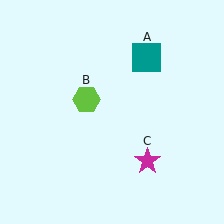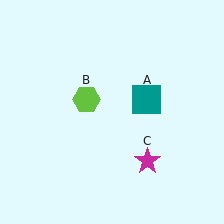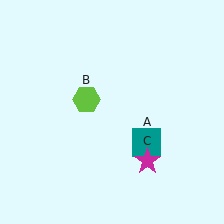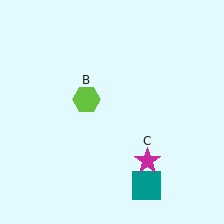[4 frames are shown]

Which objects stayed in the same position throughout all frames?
Lime hexagon (object B) and magenta star (object C) remained stationary.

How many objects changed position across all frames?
1 object changed position: teal square (object A).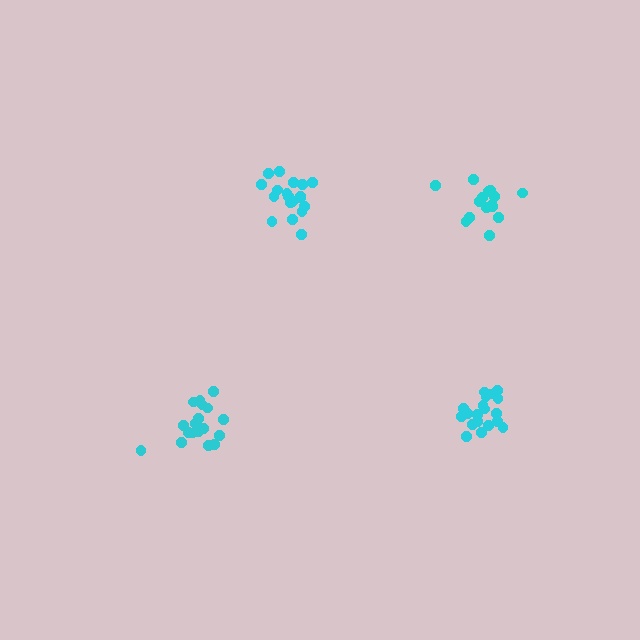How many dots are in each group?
Group 1: 18 dots, Group 2: 19 dots, Group 3: 15 dots, Group 4: 19 dots (71 total).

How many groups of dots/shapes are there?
There are 4 groups.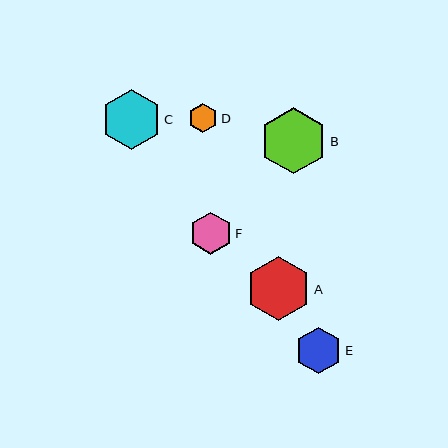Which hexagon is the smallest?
Hexagon D is the smallest with a size of approximately 29 pixels.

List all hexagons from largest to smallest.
From largest to smallest: B, A, C, E, F, D.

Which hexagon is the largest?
Hexagon B is the largest with a size of approximately 66 pixels.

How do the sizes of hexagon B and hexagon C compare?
Hexagon B and hexagon C are approximately the same size.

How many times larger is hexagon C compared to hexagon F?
Hexagon C is approximately 1.4 times the size of hexagon F.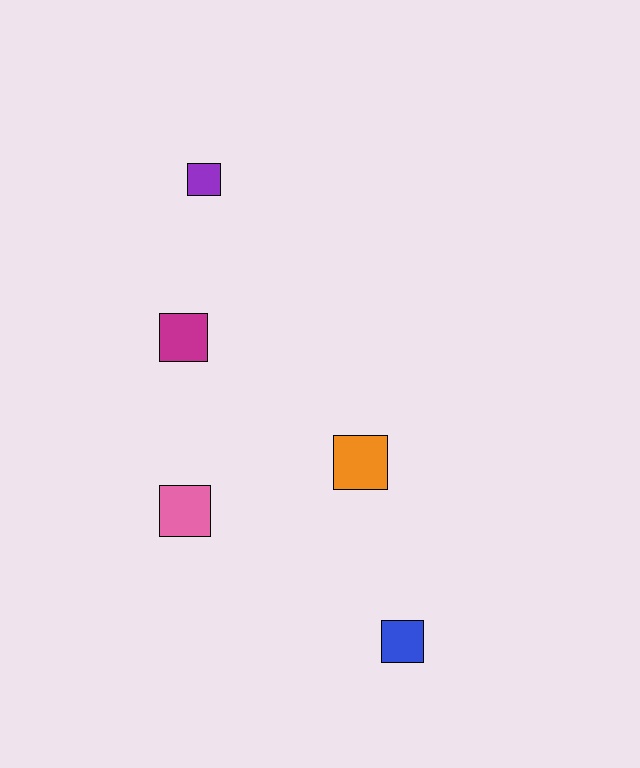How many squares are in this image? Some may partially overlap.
There are 5 squares.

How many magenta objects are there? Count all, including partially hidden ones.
There is 1 magenta object.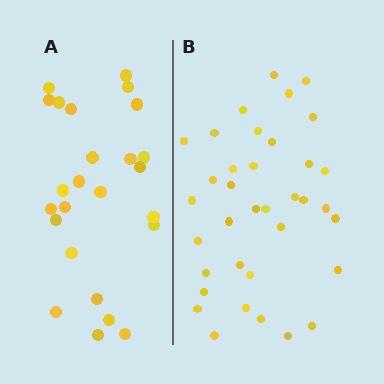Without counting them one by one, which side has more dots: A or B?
Region B (the right region) has more dots.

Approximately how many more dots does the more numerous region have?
Region B has roughly 12 or so more dots than region A.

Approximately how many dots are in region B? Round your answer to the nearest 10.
About 40 dots. (The exact count is 36, which rounds to 40.)